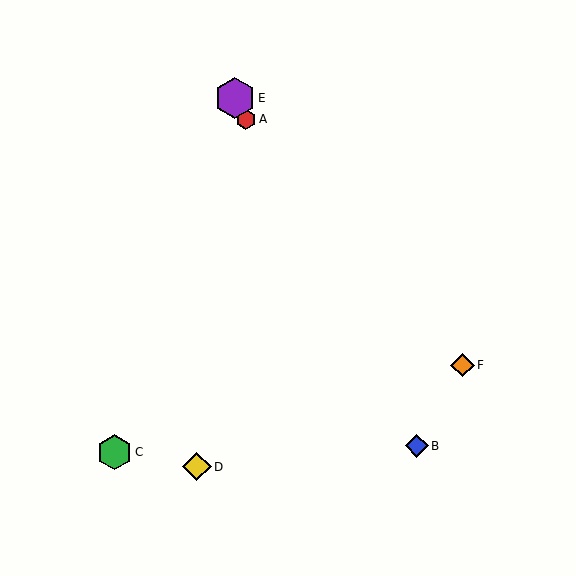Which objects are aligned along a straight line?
Objects A, B, E are aligned along a straight line.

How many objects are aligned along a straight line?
3 objects (A, B, E) are aligned along a straight line.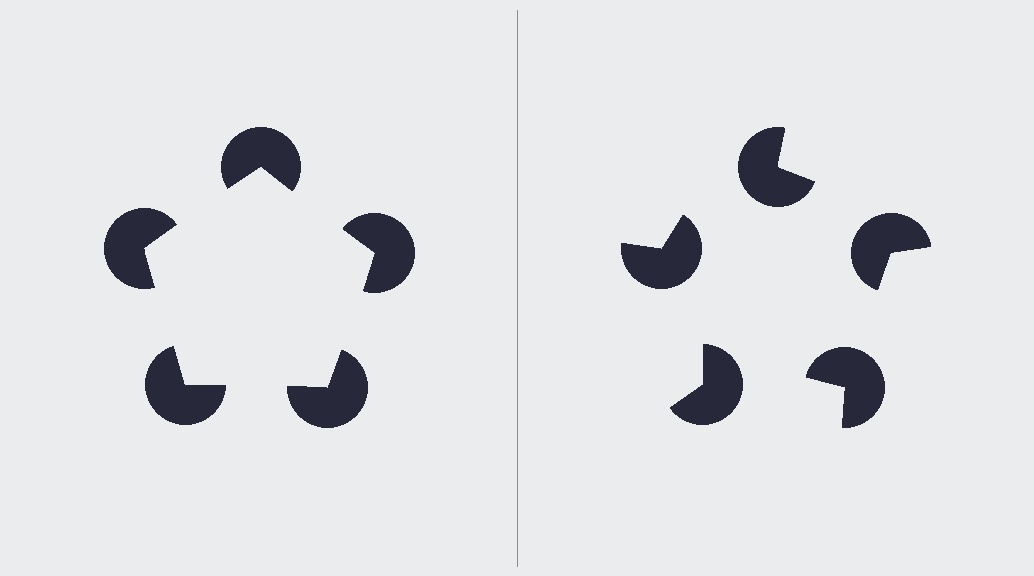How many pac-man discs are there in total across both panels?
10 — 5 on each side.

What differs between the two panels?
The pac-man discs are positioned identically on both sides; only the wedge orientations differ. On the left they align to a pentagon; on the right they are misaligned.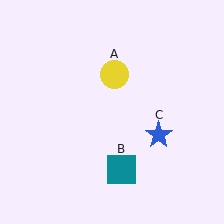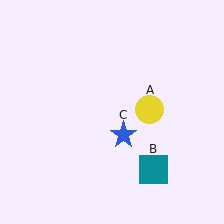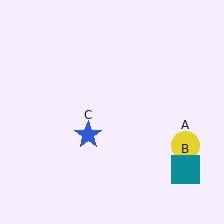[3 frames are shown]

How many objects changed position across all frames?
3 objects changed position: yellow circle (object A), teal square (object B), blue star (object C).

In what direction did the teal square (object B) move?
The teal square (object B) moved right.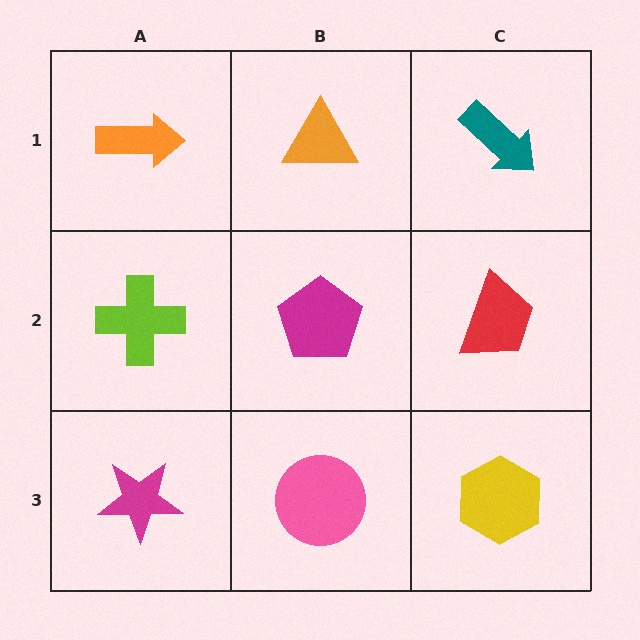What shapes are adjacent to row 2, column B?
An orange triangle (row 1, column B), a pink circle (row 3, column B), a lime cross (row 2, column A), a red trapezoid (row 2, column C).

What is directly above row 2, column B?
An orange triangle.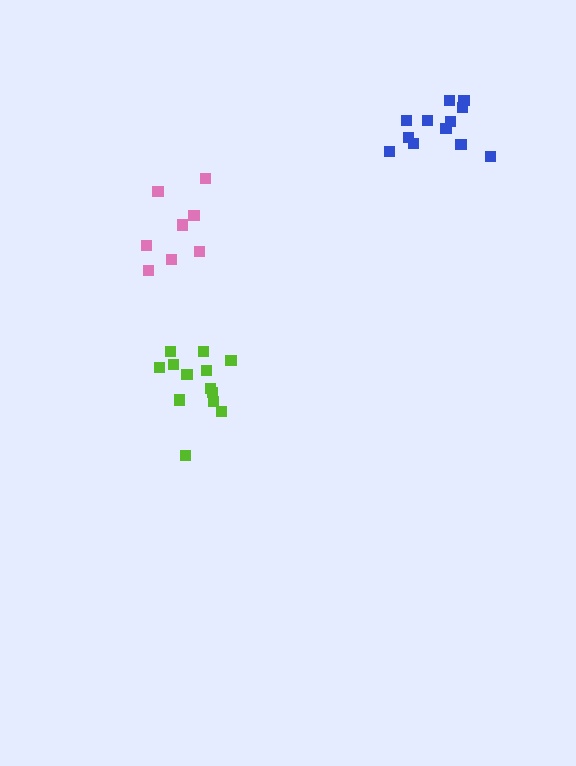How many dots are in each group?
Group 1: 13 dots, Group 2: 8 dots, Group 3: 12 dots (33 total).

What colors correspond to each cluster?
The clusters are colored: lime, pink, blue.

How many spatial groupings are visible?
There are 3 spatial groupings.